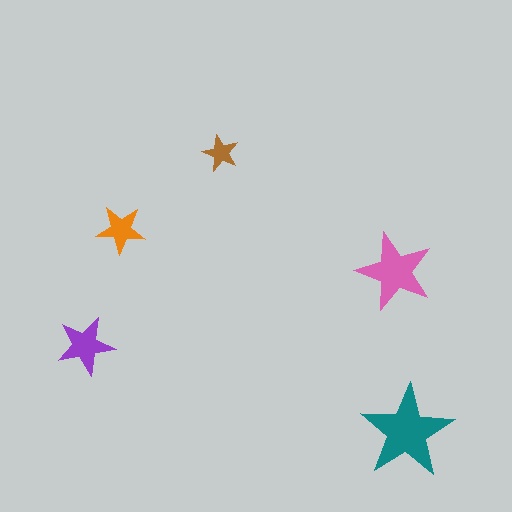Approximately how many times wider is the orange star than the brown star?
About 1.5 times wider.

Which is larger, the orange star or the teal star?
The teal one.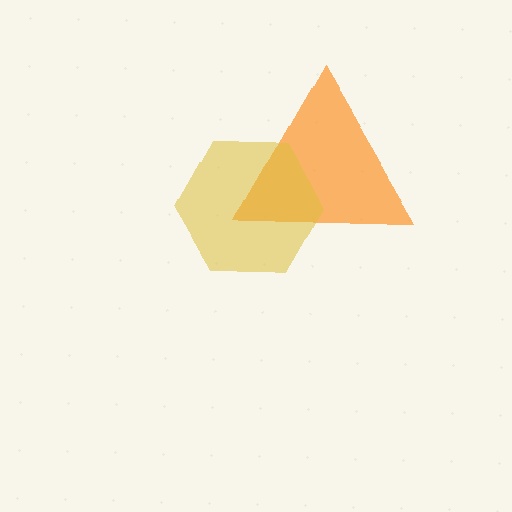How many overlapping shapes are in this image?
There are 2 overlapping shapes in the image.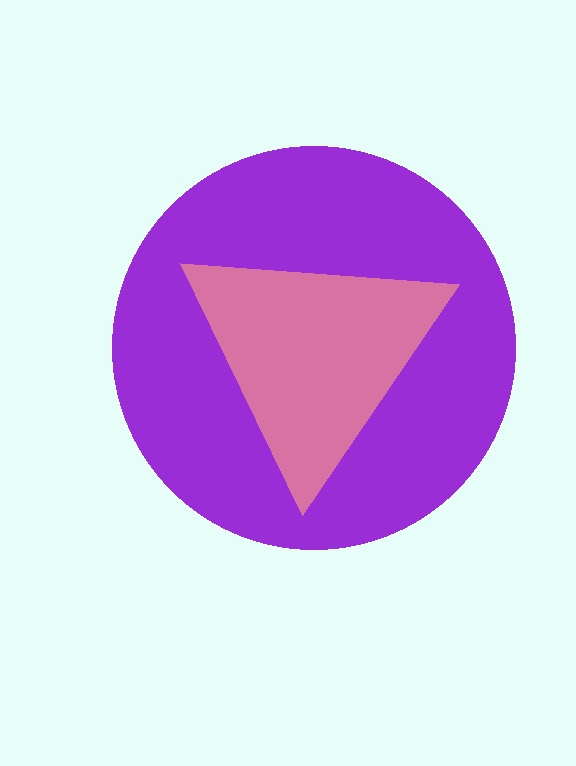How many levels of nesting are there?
2.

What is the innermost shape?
The pink triangle.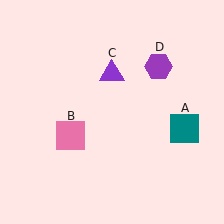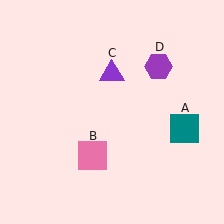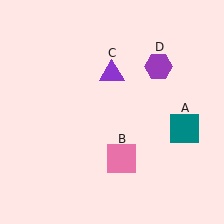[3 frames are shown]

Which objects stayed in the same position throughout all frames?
Teal square (object A) and purple triangle (object C) and purple hexagon (object D) remained stationary.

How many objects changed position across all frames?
1 object changed position: pink square (object B).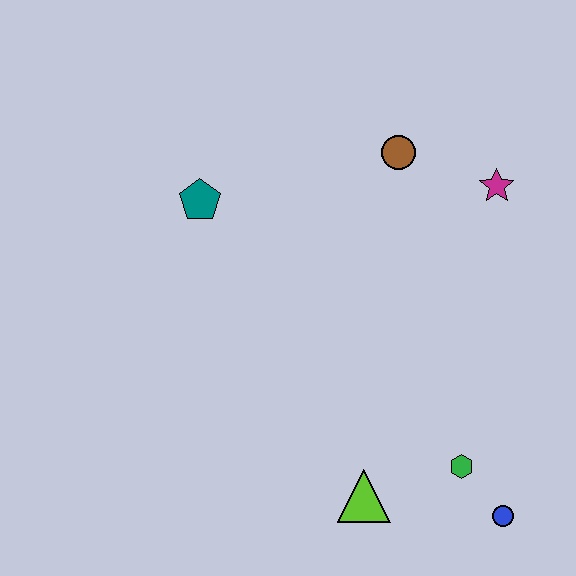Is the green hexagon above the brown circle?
No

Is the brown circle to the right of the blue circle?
No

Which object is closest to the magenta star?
The brown circle is closest to the magenta star.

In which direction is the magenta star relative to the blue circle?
The magenta star is above the blue circle.